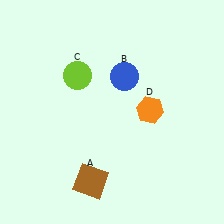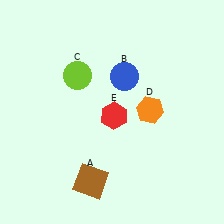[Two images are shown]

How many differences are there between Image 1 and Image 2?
There is 1 difference between the two images.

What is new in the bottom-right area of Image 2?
A red hexagon (E) was added in the bottom-right area of Image 2.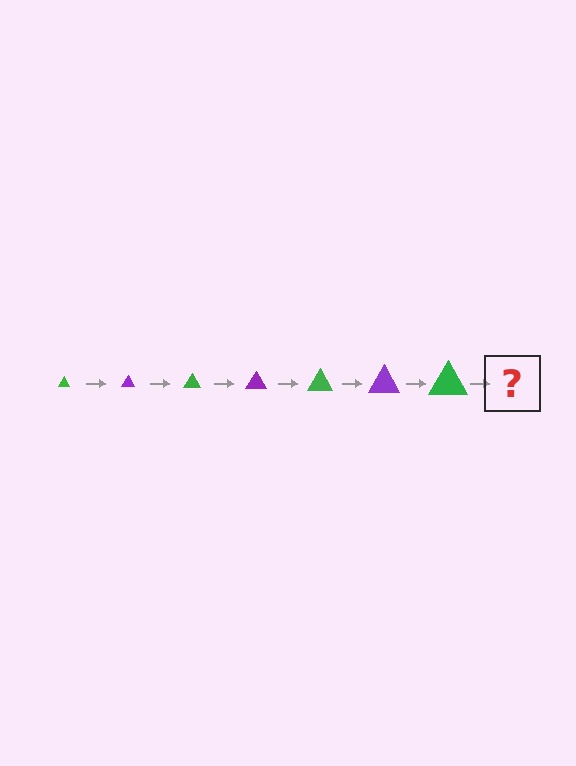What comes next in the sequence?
The next element should be a purple triangle, larger than the previous one.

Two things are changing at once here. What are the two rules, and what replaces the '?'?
The two rules are that the triangle grows larger each step and the color cycles through green and purple. The '?' should be a purple triangle, larger than the previous one.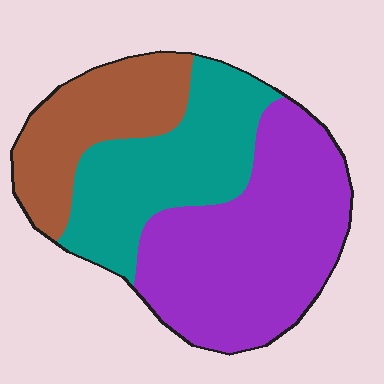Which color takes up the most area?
Purple, at roughly 45%.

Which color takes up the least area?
Brown, at roughly 25%.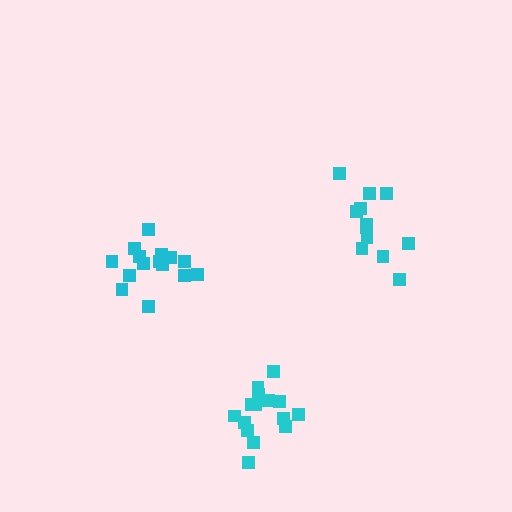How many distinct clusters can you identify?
There are 3 distinct clusters.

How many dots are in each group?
Group 1: 12 dots, Group 2: 15 dots, Group 3: 15 dots (42 total).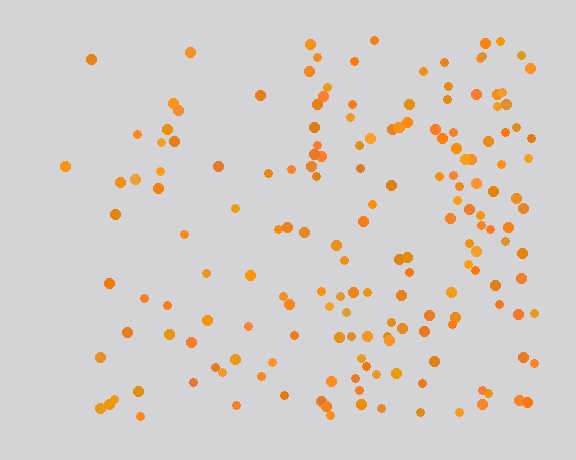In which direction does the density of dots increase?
From left to right, with the right side densest.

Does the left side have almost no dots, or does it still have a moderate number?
Still a moderate number, just noticeably fewer than the right.